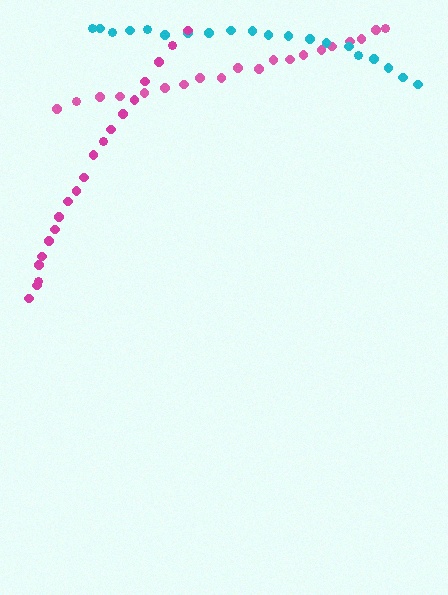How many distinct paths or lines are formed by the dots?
There are 3 distinct paths.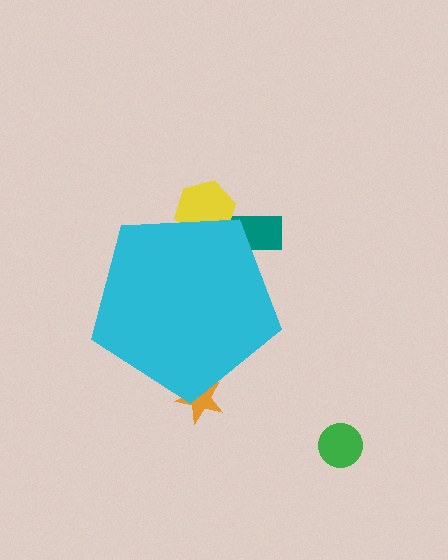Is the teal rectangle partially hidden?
Yes, the teal rectangle is partially hidden behind the cyan pentagon.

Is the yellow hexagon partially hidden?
Yes, the yellow hexagon is partially hidden behind the cyan pentagon.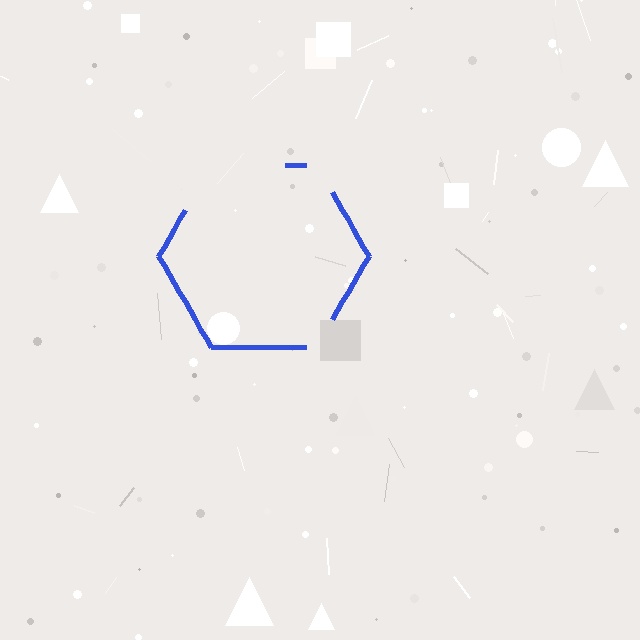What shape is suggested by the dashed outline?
The dashed outline suggests a hexagon.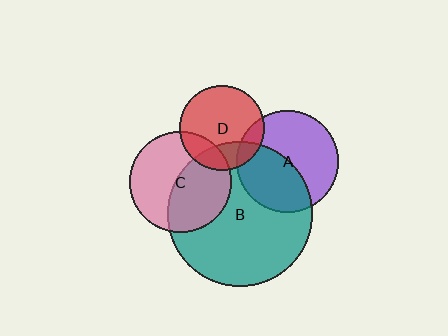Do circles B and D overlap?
Yes.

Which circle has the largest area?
Circle B (teal).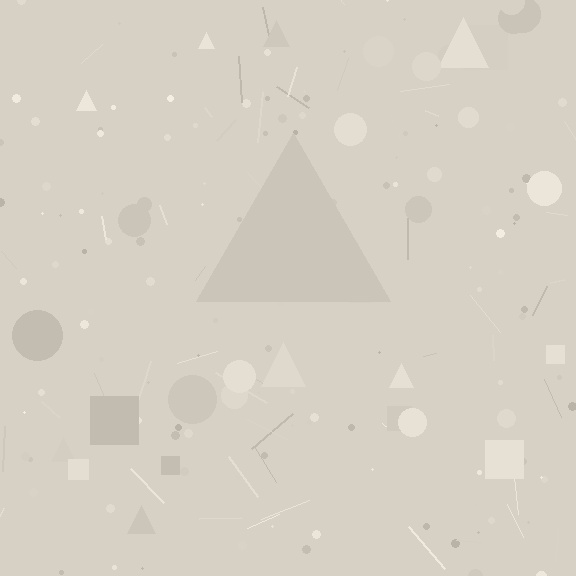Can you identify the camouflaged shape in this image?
The camouflaged shape is a triangle.